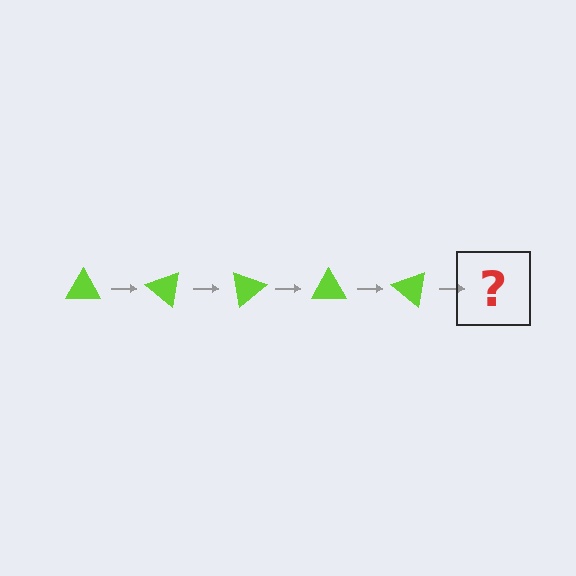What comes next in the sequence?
The next element should be a lime triangle rotated 200 degrees.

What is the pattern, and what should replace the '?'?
The pattern is that the triangle rotates 40 degrees each step. The '?' should be a lime triangle rotated 200 degrees.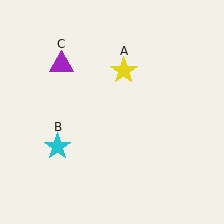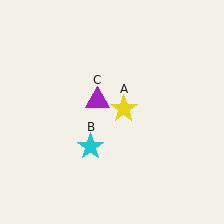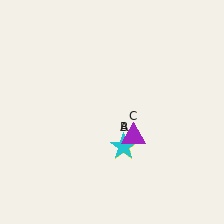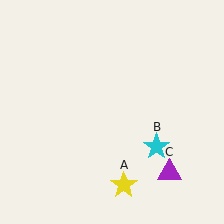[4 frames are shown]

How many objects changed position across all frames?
3 objects changed position: yellow star (object A), cyan star (object B), purple triangle (object C).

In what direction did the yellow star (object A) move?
The yellow star (object A) moved down.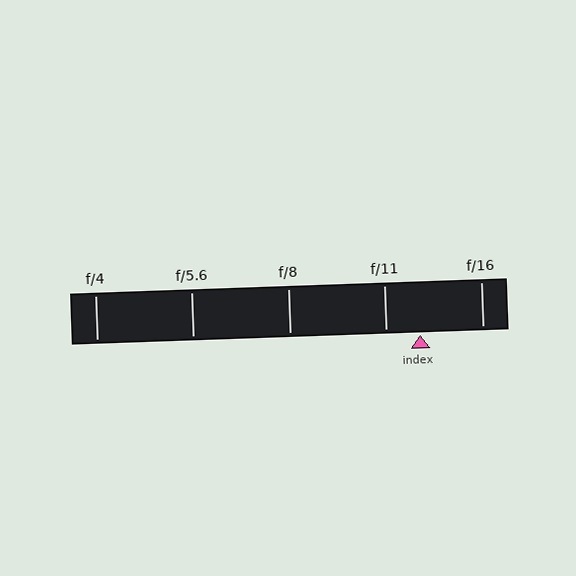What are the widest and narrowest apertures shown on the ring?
The widest aperture shown is f/4 and the narrowest is f/16.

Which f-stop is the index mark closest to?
The index mark is closest to f/11.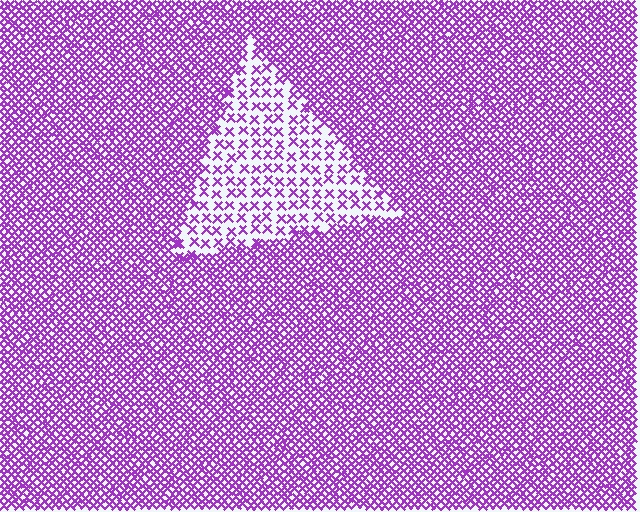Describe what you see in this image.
The image contains small purple elements arranged at two different densities. A triangle-shaped region is visible where the elements are less densely packed than the surrounding area.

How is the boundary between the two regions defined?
The boundary is defined by a change in element density (approximately 2.8x ratio). All elements are the same color, size, and shape.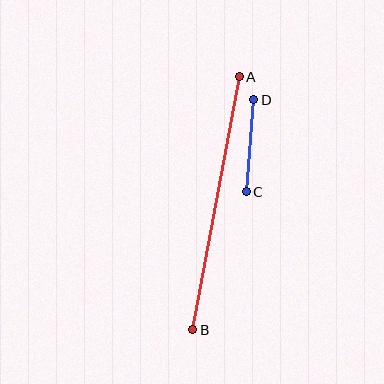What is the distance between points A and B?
The distance is approximately 257 pixels.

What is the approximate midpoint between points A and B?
The midpoint is at approximately (216, 203) pixels.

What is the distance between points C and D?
The distance is approximately 92 pixels.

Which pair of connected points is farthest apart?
Points A and B are farthest apart.